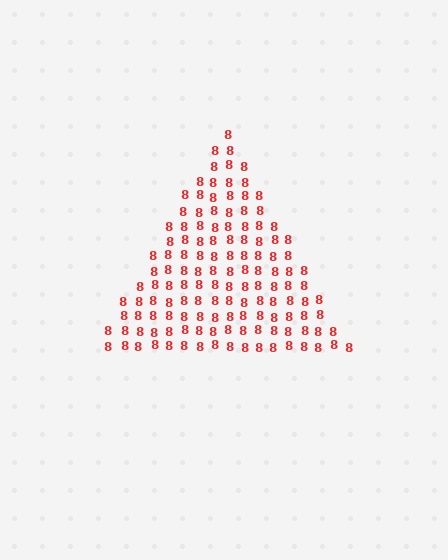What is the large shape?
The large shape is a triangle.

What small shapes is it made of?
It is made of small digit 8's.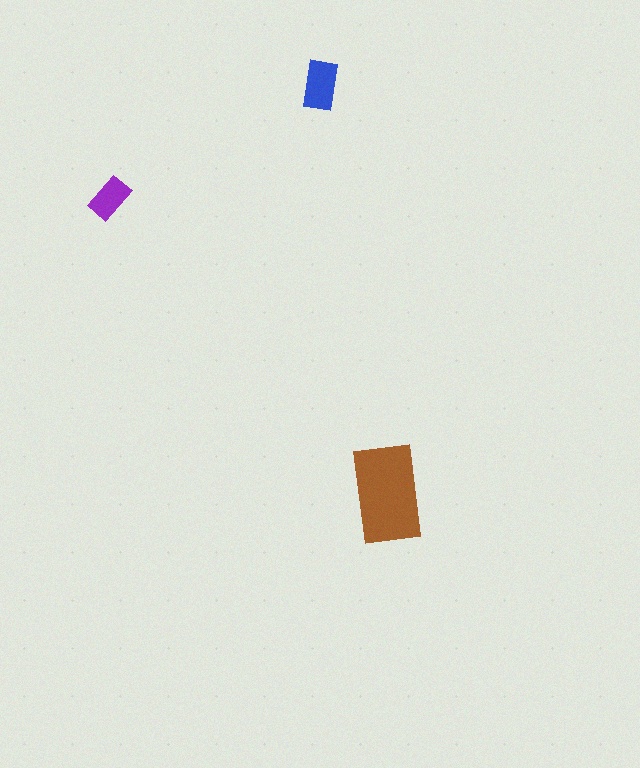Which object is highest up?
The blue rectangle is topmost.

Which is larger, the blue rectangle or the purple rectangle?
The blue one.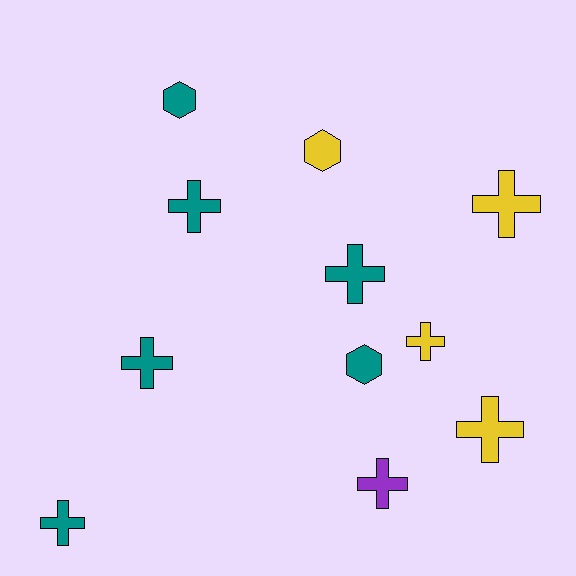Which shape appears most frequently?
Cross, with 8 objects.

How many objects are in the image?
There are 11 objects.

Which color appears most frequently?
Teal, with 6 objects.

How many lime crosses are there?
There are no lime crosses.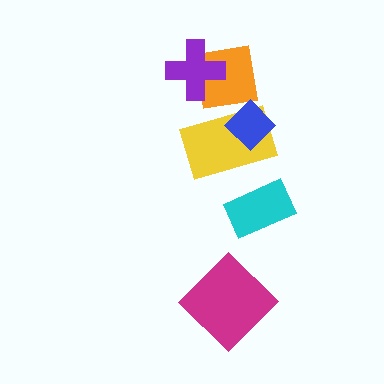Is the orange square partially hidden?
Yes, it is partially covered by another shape.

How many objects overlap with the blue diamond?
1 object overlaps with the blue diamond.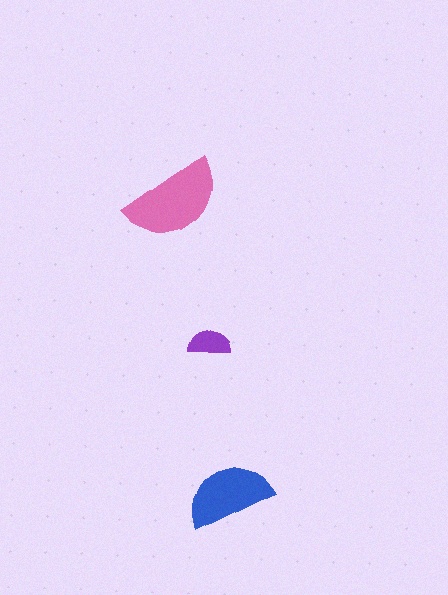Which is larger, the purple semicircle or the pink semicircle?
The pink one.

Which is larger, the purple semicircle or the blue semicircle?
The blue one.